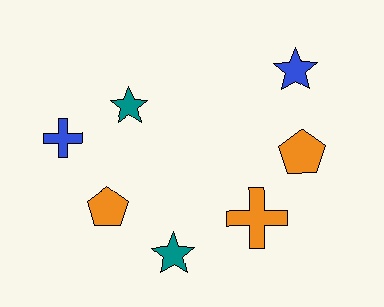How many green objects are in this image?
There are no green objects.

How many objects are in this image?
There are 7 objects.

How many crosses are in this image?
There are 2 crosses.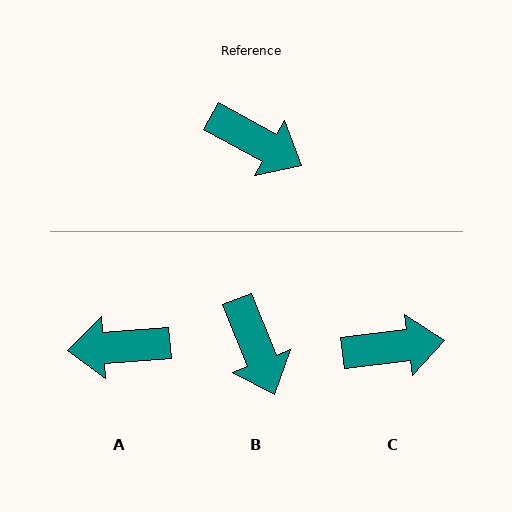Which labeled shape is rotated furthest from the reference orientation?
A, about 148 degrees away.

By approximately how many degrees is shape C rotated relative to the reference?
Approximately 36 degrees counter-clockwise.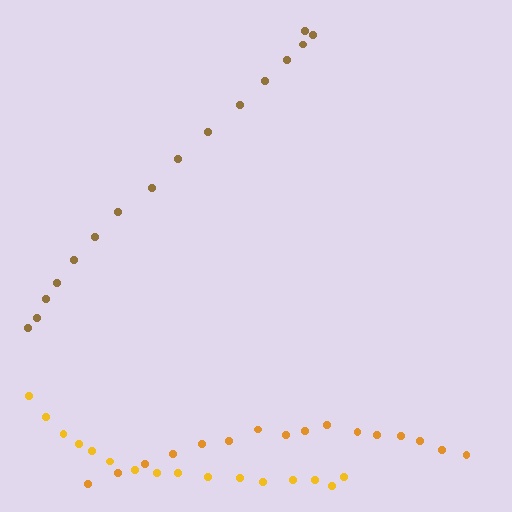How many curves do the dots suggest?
There are 3 distinct paths.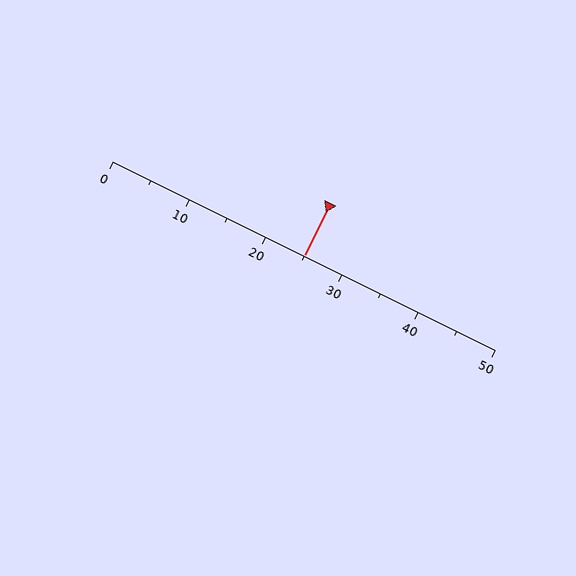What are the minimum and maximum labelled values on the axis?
The axis runs from 0 to 50.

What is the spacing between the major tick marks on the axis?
The major ticks are spaced 10 apart.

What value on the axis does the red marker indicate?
The marker indicates approximately 25.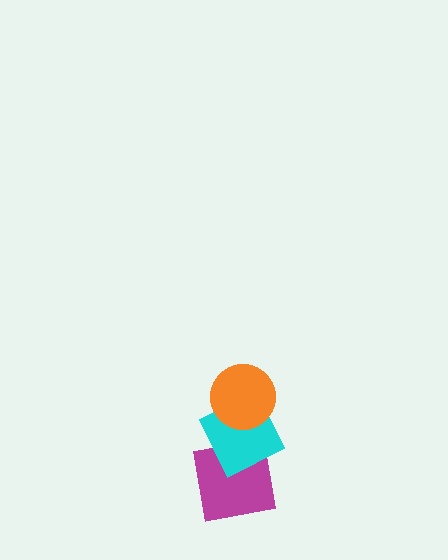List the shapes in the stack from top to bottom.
From top to bottom: the orange circle, the cyan square, the magenta square.